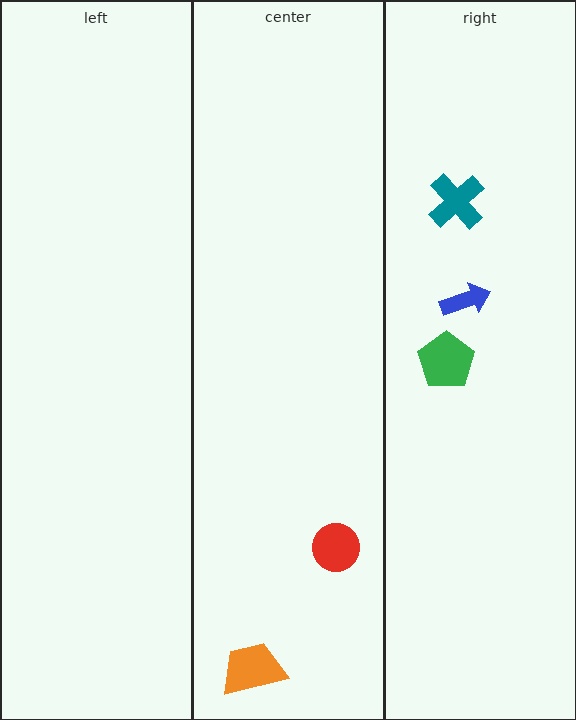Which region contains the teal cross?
The right region.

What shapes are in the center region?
The red circle, the orange trapezoid.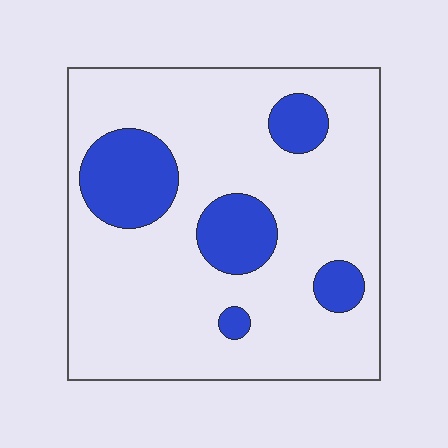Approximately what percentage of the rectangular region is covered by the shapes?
Approximately 20%.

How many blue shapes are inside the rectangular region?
5.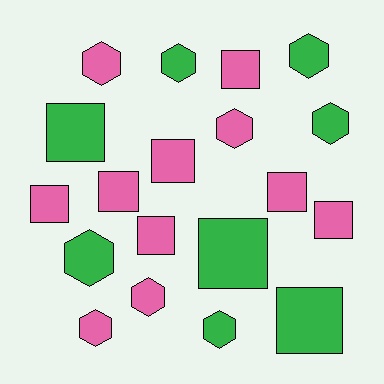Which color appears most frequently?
Pink, with 11 objects.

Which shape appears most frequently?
Square, with 10 objects.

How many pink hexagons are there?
There are 4 pink hexagons.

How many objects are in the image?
There are 19 objects.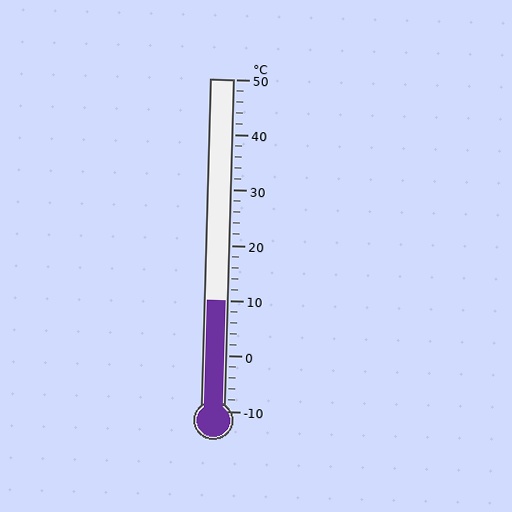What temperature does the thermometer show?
The thermometer shows approximately 10°C.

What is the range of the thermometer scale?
The thermometer scale ranges from -10°C to 50°C.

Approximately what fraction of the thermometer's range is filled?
The thermometer is filled to approximately 35% of its range.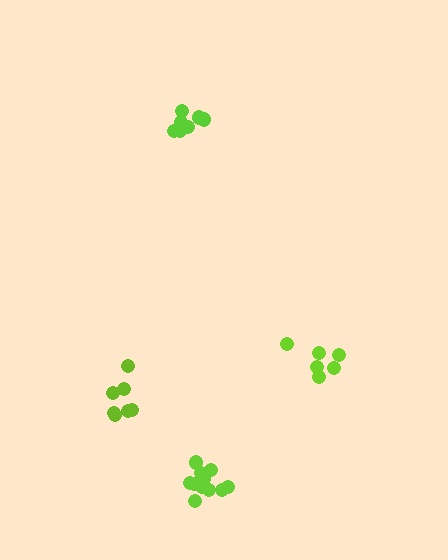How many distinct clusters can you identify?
There are 4 distinct clusters.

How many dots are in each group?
Group 1: 7 dots, Group 2: 7 dots, Group 3: 6 dots, Group 4: 12 dots (32 total).